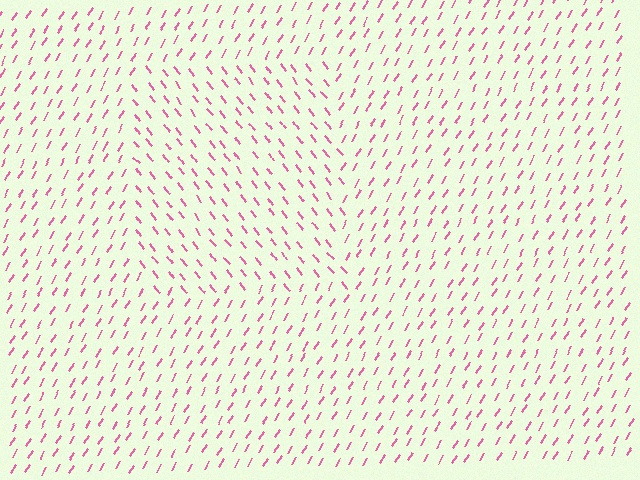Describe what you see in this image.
The image is filled with small pink line segments. A rectangle region in the image has lines oriented differently from the surrounding lines, creating a visible texture boundary.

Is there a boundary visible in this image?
Yes, there is a texture boundary formed by a change in line orientation.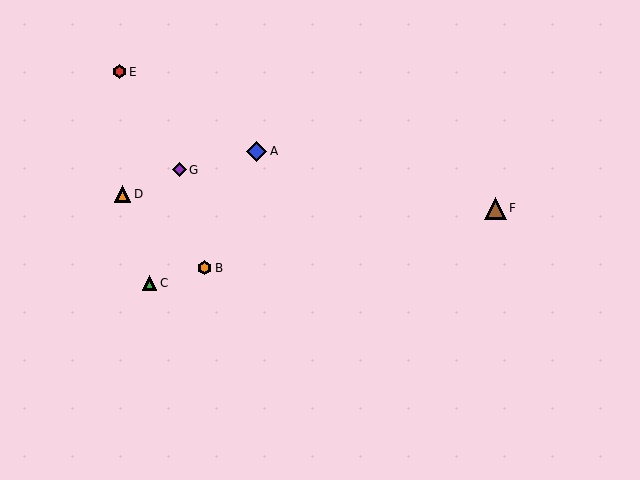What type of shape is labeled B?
Shape B is an orange hexagon.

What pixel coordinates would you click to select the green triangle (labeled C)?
Click at (150, 283) to select the green triangle C.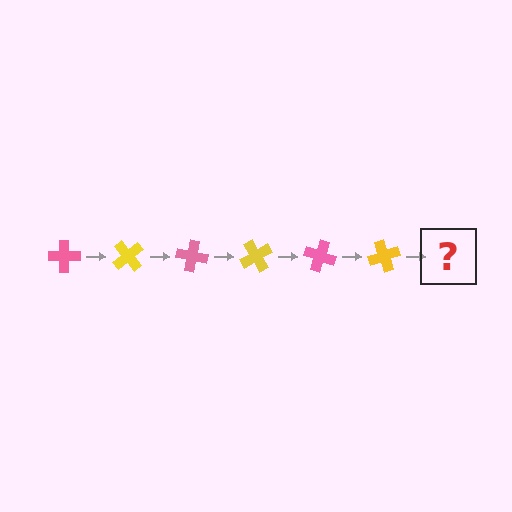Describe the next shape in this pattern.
It should be a pink cross, rotated 300 degrees from the start.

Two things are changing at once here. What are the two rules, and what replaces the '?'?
The two rules are that it rotates 50 degrees each step and the color cycles through pink and yellow. The '?' should be a pink cross, rotated 300 degrees from the start.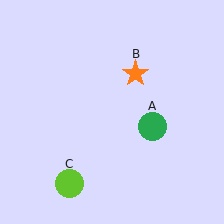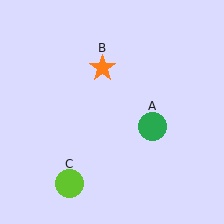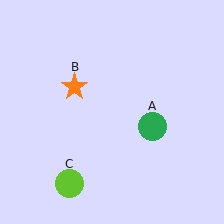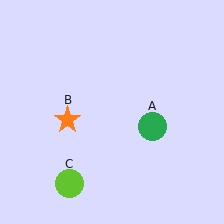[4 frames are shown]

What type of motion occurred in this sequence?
The orange star (object B) rotated counterclockwise around the center of the scene.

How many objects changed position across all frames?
1 object changed position: orange star (object B).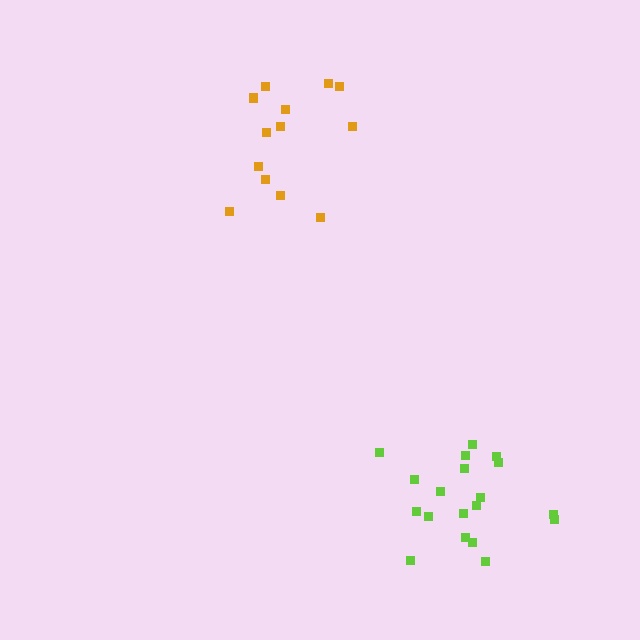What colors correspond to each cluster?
The clusters are colored: orange, lime.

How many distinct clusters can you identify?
There are 2 distinct clusters.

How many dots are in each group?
Group 1: 13 dots, Group 2: 19 dots (32 total).